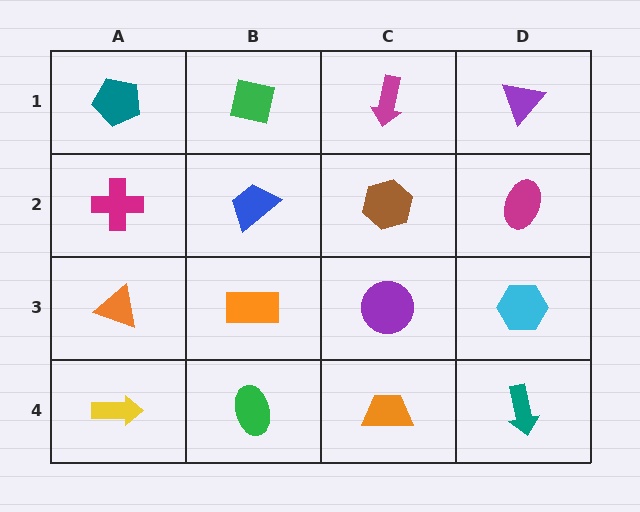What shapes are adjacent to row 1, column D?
A magenta ellipse (row 2, column D), a magenta arrow (row 1, column C).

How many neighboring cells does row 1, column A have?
2.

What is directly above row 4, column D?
A cyan hexagon.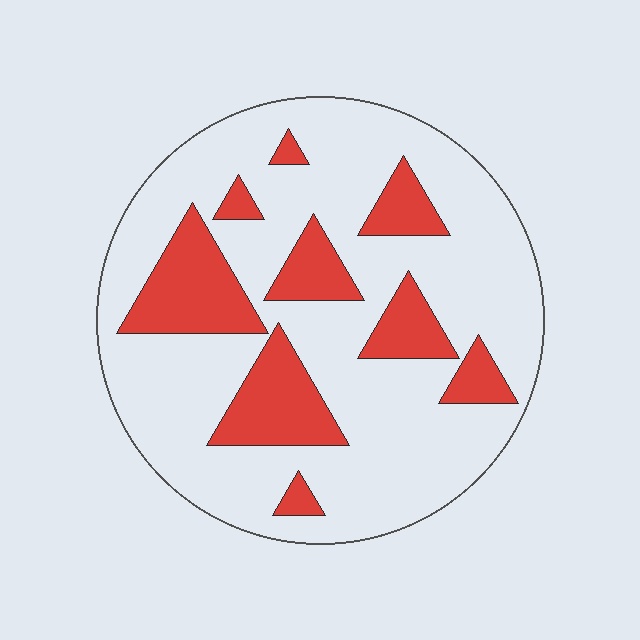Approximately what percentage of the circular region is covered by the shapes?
Approximately 25%.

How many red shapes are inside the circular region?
9.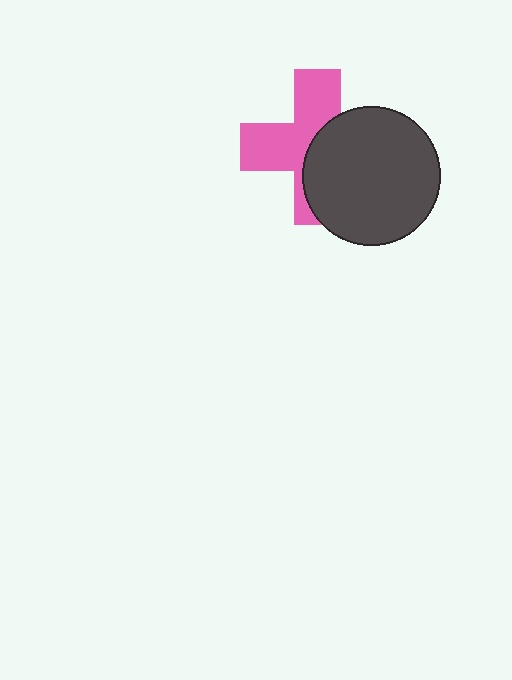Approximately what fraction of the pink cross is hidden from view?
Roughly 47% of the pink cross is hidden behind the dark gray circle.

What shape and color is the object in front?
The object in front is a dark gray circle.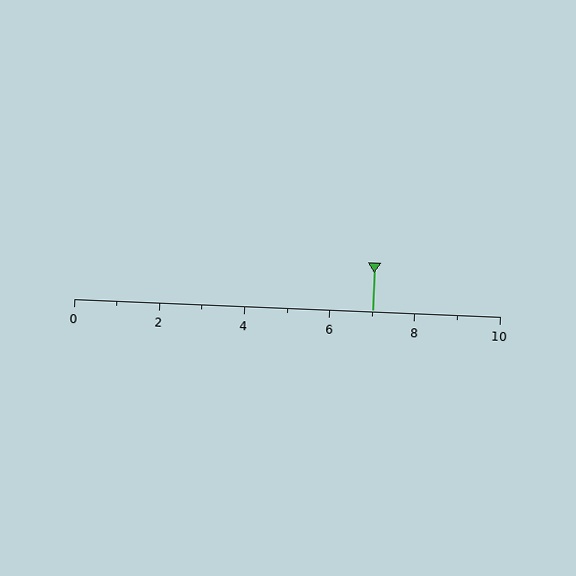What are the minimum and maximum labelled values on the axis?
The axis runs from 0 to 10.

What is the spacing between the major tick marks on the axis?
The major ticks are spaced 2 apart.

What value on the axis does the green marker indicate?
The marker indicates approximately 7.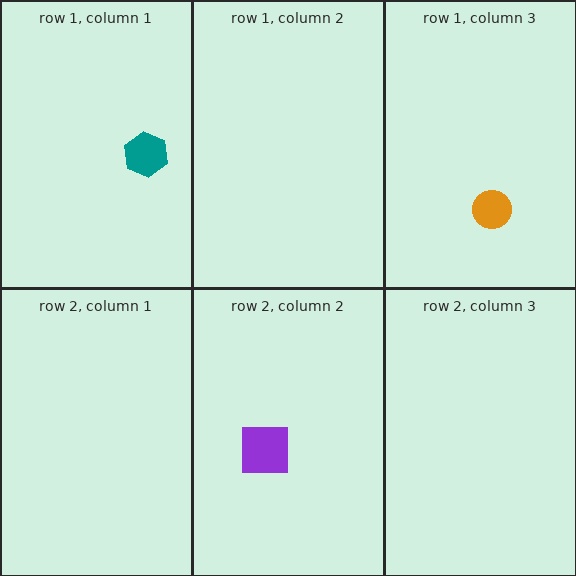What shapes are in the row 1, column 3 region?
The orange circle.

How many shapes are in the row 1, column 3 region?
1.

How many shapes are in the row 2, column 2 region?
1.